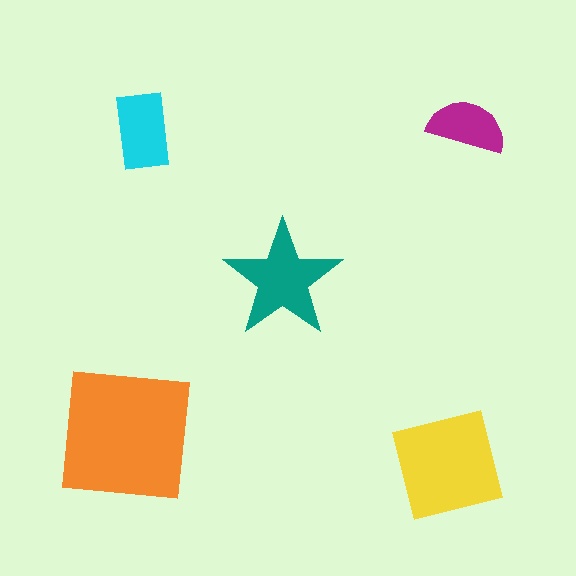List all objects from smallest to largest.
The magenta semicircle, the cyan rectangle, the teal star, the yellow square, the orange square.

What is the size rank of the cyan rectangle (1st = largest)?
4th.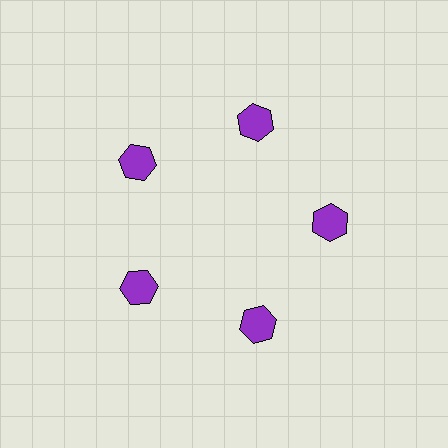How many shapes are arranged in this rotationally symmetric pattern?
There are 5 shapes, arranged in 5 groups of 1.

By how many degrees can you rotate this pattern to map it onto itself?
The pattern maps onto itself every 72 degrees of rotation.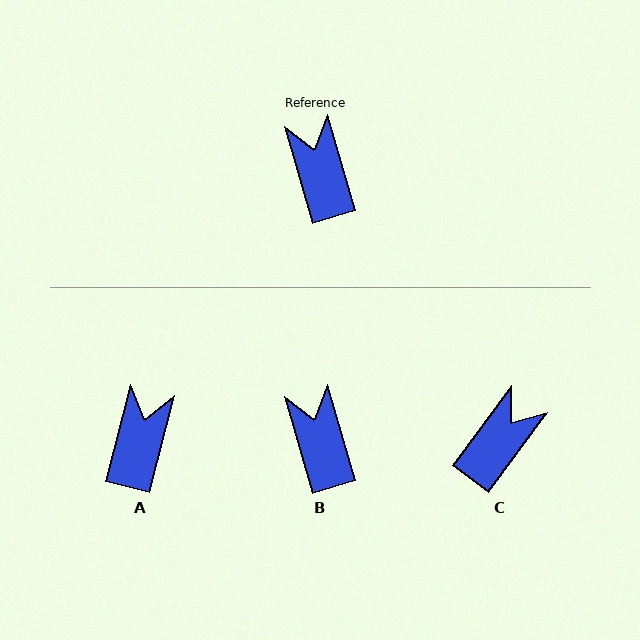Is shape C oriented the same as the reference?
No, it is off by about 53 degrees.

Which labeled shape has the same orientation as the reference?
B.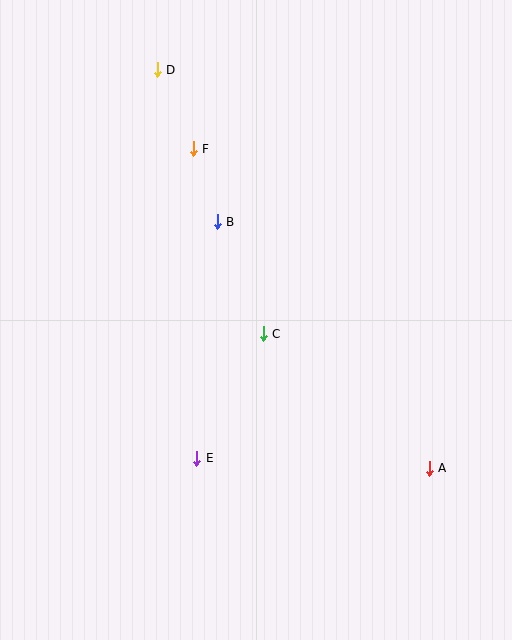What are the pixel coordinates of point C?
Point C is at (263, 334).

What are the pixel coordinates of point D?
Point D is at (157, 70).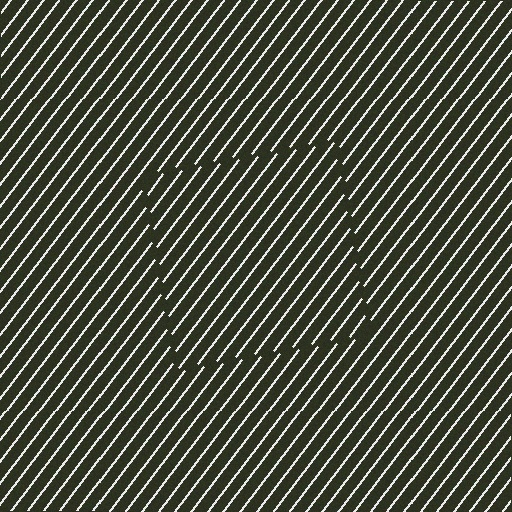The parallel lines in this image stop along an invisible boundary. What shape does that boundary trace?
An illusory square. The interior of the shape contains the same grating, shifted by half a period — the contour is defined by the phase discontinuity where line-ends from the inner and outer gratings abut.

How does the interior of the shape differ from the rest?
The interior of the shape contains the same grating, shifted by half a period — the contour is defined by the phase discontinuity where line-ends from the inner and outer gratings abut.